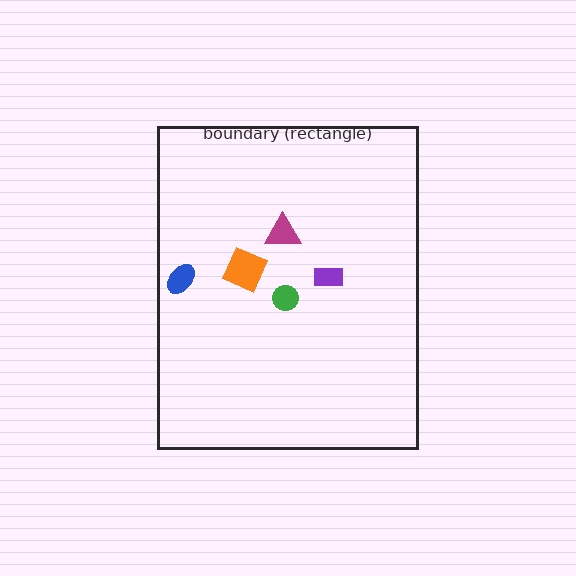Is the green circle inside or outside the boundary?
Inside.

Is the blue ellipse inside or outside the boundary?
Inside.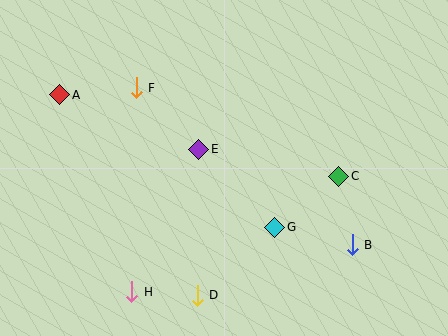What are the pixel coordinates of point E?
Point E is at (199, 149).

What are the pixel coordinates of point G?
Point G is at (275, 227).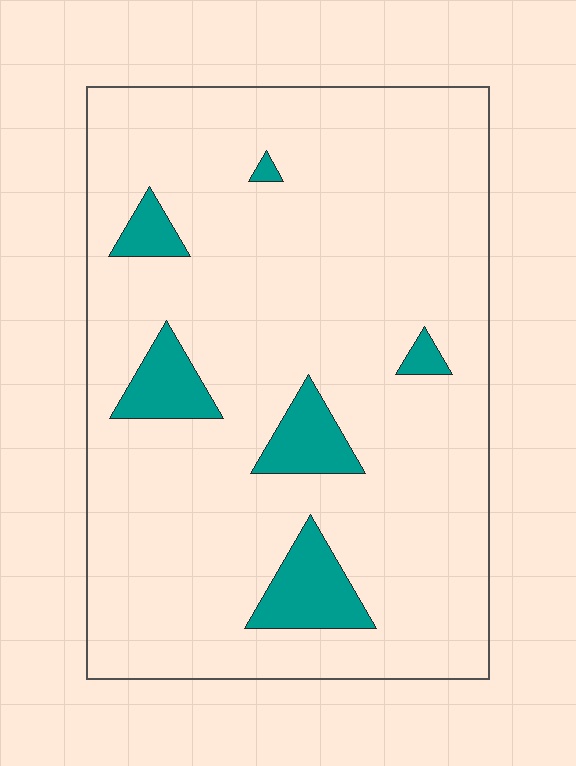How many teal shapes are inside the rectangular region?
6.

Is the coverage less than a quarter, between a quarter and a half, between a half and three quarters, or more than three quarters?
Less than a quarter.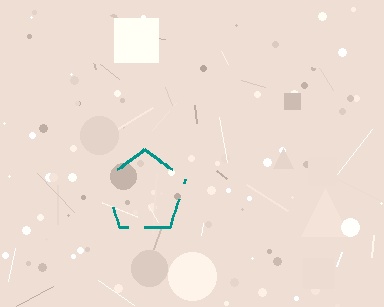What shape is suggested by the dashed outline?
The dashed outline suggests a pentagon.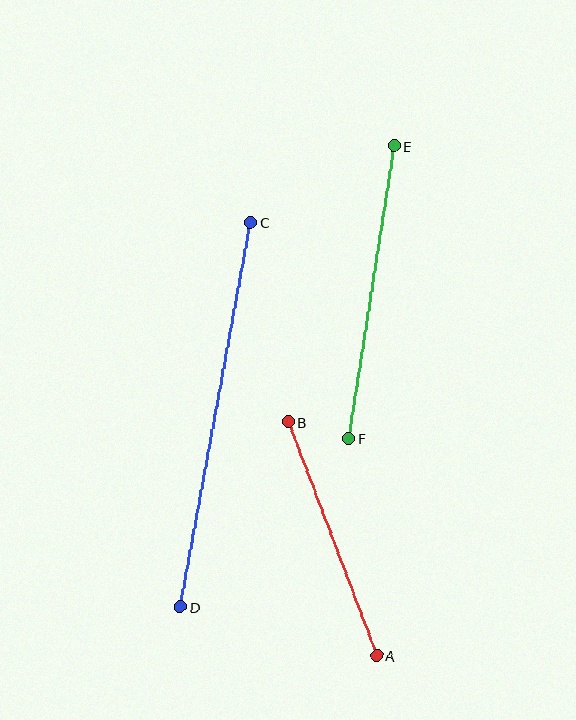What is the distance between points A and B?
The distance is approximately 250 pixels.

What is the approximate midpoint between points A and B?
The midpoint is at approximately (332, 539) pixels.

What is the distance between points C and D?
The distance is approximately 391 pixels.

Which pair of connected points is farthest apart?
Points C and D are farthest apart.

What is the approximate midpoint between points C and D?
The midpoint is at approximately (216, 414) pixels.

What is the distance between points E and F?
The distance is approximately 296 pixels.